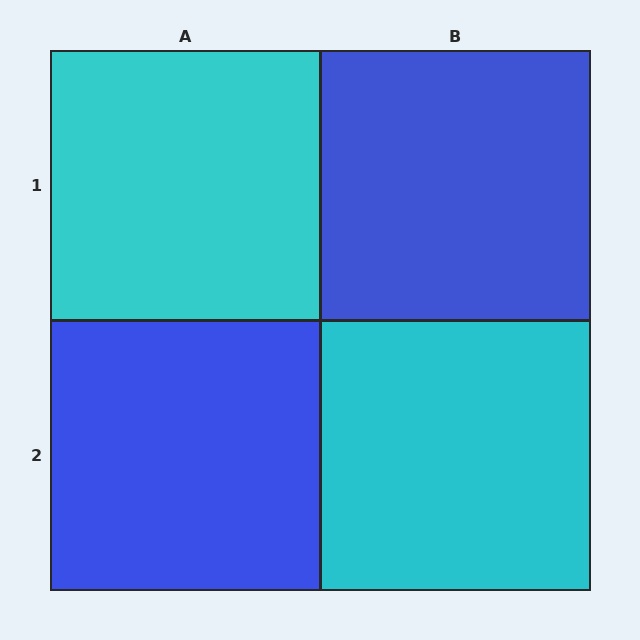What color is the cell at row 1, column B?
Blue.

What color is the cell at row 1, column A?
Cyan.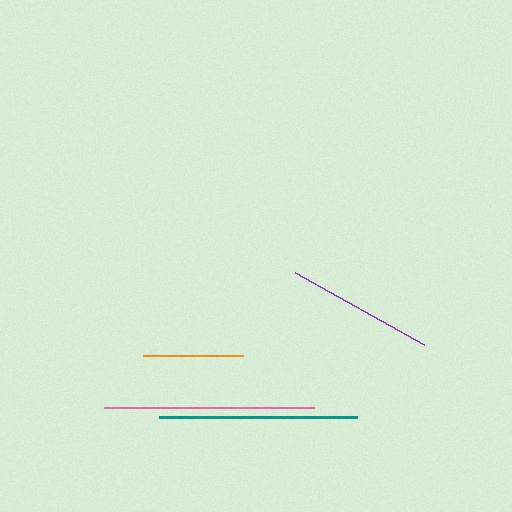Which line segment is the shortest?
The orange line is the shortest at approximately 100 pixels.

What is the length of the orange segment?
The orange segment is approximately 100 pixels long.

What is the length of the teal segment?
The teal segment is approximately 198 pixels long.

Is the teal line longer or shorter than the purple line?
The teal line is longer than the purple line.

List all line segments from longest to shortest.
From longest to shortest: pink, teal, purple, orange.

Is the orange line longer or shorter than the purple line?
The purple line is longer than the orange line.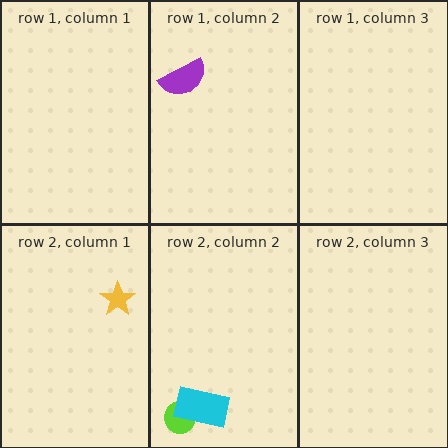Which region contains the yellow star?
The row 2, column 1 region.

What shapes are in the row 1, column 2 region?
The purple semicircle.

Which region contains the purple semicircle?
The row 1, column 2 region.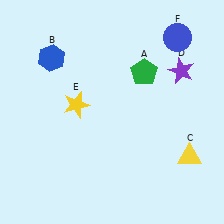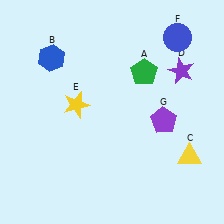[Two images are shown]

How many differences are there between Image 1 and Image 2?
There is 1 difference between the two images.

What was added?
A purple pentagon (G) was added in Image 2.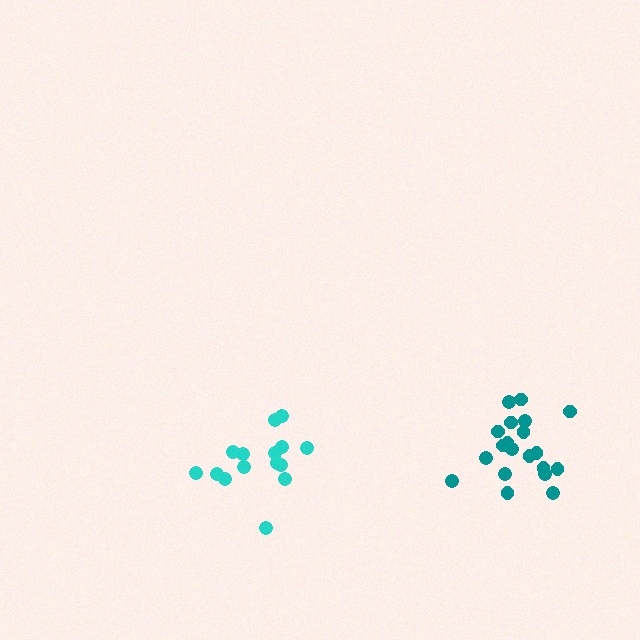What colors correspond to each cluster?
The clusters are colored: teal, cyan.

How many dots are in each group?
Group 1: 20 dots, Group 2: 15 dots (35 total).